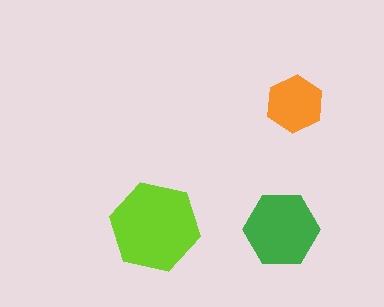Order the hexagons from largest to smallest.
the lime one, the green one, the orange one.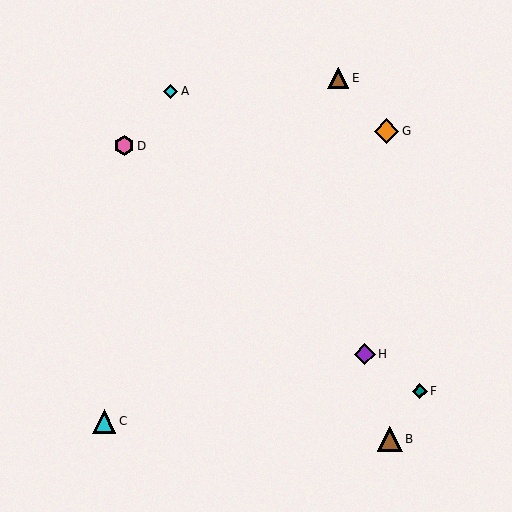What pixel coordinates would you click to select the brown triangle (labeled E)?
Click at (338, 78) to select the brown triangle E.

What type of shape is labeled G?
Shape G is an orange diamond.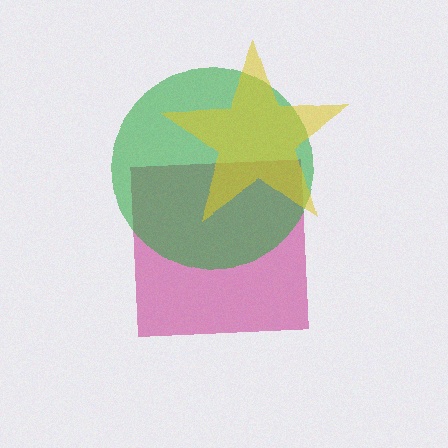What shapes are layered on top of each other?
The layered shapes are: a magenta square, a green circle, a yellow star.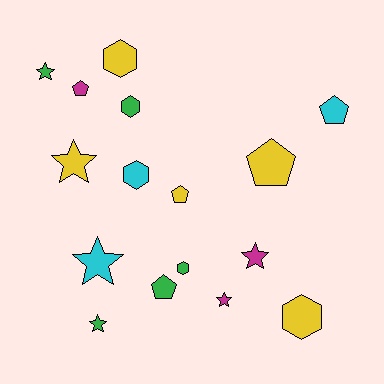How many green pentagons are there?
There is 1 green pentagon.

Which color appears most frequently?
Yellow, with 5 objects.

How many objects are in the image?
There are 16 objects.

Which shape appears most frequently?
Star, with 6 objects.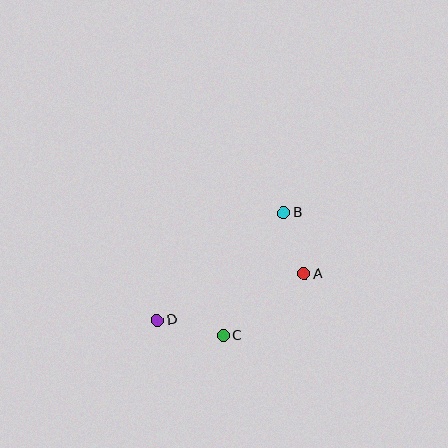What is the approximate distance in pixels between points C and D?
The distance between C and D is approximately 68 pixels.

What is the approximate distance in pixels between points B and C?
The distance between B and C is approximately 137 pixels.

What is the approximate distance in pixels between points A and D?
The distance between A and D is approximately 154 pixels.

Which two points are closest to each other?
Points A and B are closest to each other.